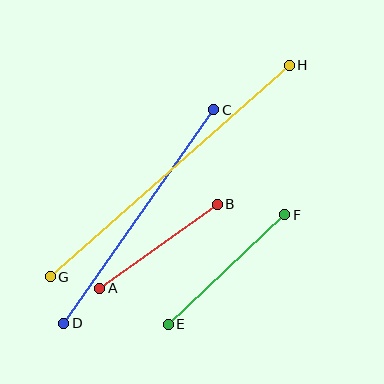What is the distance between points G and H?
The distance is approximately 319 pixels.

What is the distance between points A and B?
The distance is approximately 145 pixels.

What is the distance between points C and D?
The distance is approximately 261 pixels.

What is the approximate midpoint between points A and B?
The midpoint is at approximately (159, 246) pixels.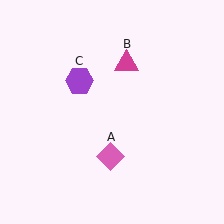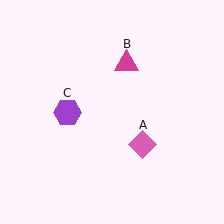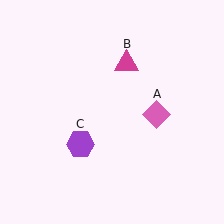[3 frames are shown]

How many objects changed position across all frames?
2 objects changed position: pink diamond (object A), purple hexagon (object C).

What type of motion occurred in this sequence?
The pink diamond (object A), purple hexagon (object C) rotated counterclockwise around the center of the scene.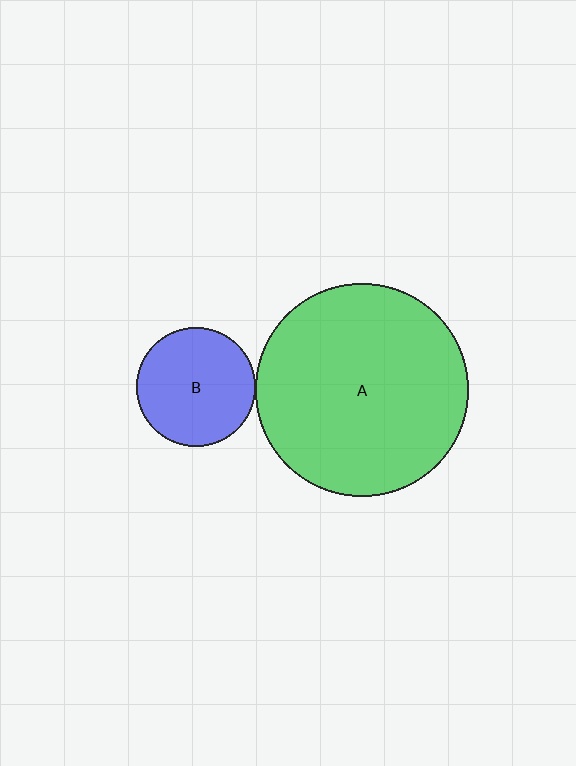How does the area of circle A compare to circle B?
Approximately 3.2 times.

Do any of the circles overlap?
No, none of the circles overlap.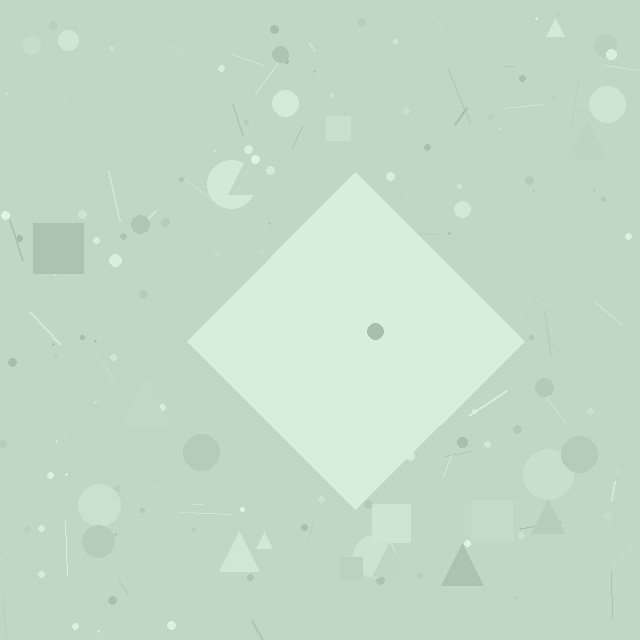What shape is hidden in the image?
A diamond is hidden in the image.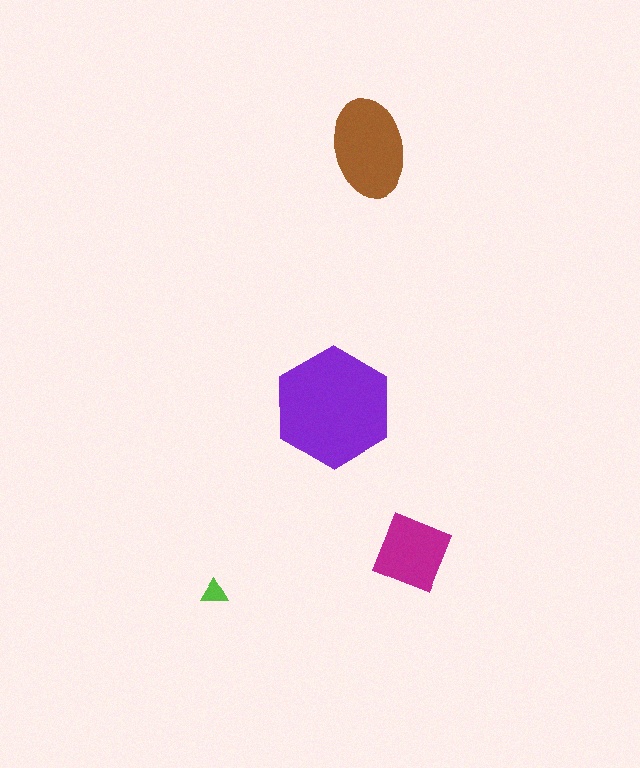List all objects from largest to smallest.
The purple hexagon, the brown ellipse, the magenta square, the lime triangle.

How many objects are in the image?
There are 4 objects in the image.